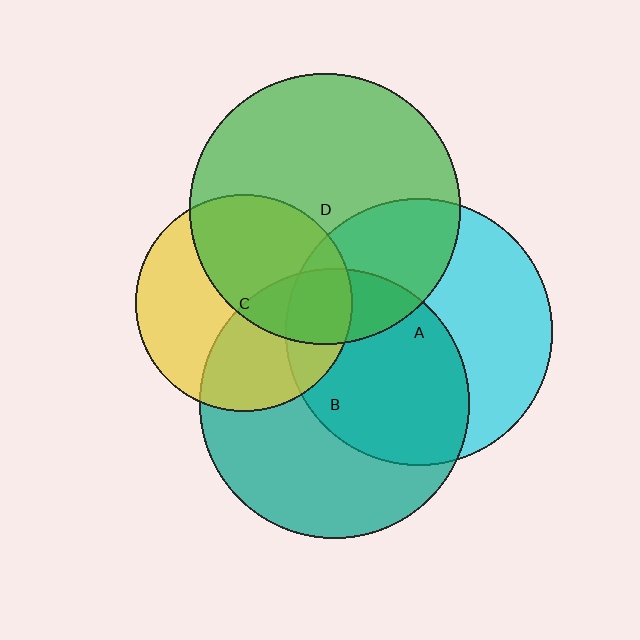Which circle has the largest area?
Circle D (green).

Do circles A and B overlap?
Yes.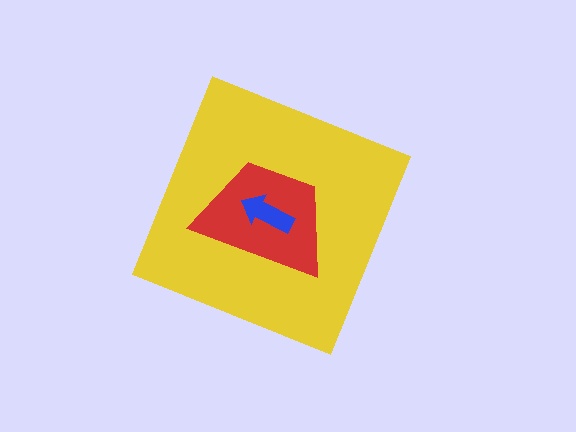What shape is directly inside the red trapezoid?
The blue arrow.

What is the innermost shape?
The blue arrow.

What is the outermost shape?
The yellow diamond.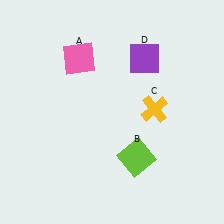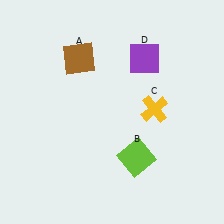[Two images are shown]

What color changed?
The square (A) changed from pink in Image 1 to brown in Image 2.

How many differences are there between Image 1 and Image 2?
There is 1 difference between the two images.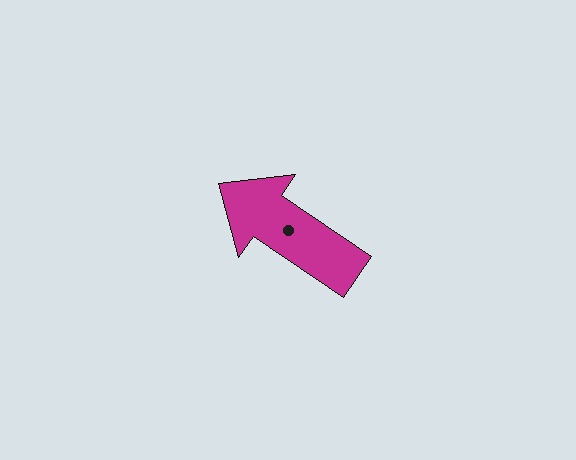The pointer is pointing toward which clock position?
Roughly 10 o'clock.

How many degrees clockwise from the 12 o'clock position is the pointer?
Approximately 304 degrees.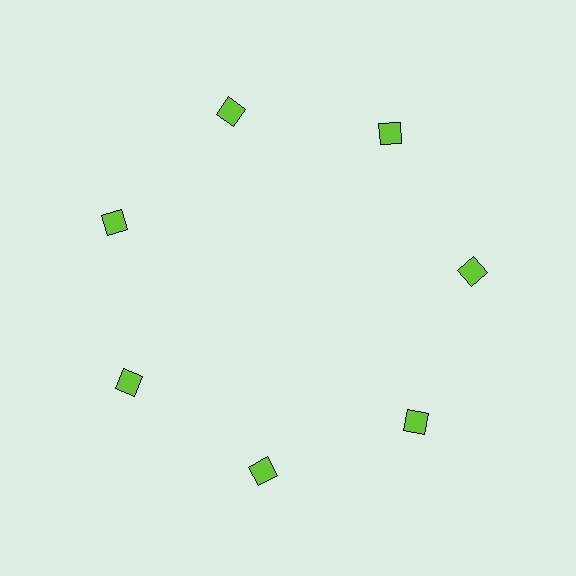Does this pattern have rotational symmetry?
Yes, this pattern has 7-fold rotational symmetry. It looks the same after rotating 51 degrees around the center.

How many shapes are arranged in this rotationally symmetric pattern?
There are 7 shapes, arranged in 7 groups of 1.